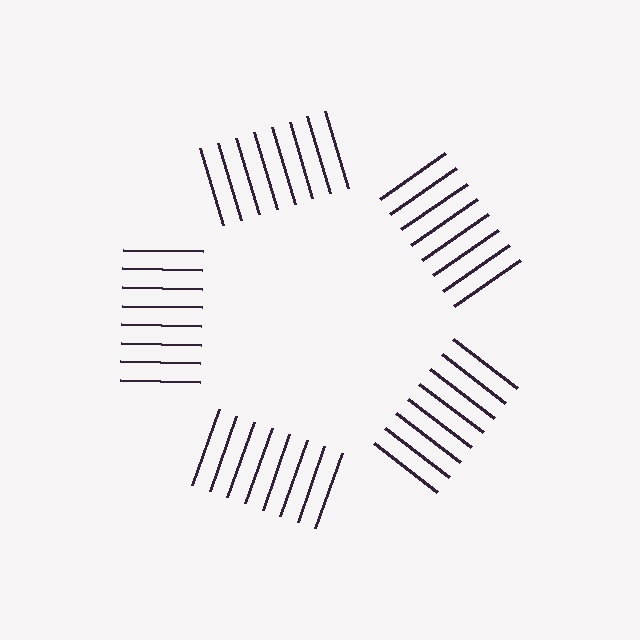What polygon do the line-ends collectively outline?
An illusory pentagon — the line segments terminate on its edges but no continuous stroke is drawn.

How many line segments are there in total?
40 — 8 along each of the 5 edges.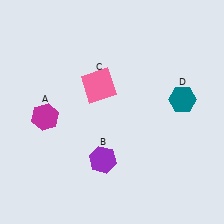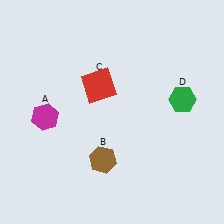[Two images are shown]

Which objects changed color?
B changed from purple to brown. C changed from pink to red. D changed from teal to green.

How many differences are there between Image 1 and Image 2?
There are 3 differences between the two images.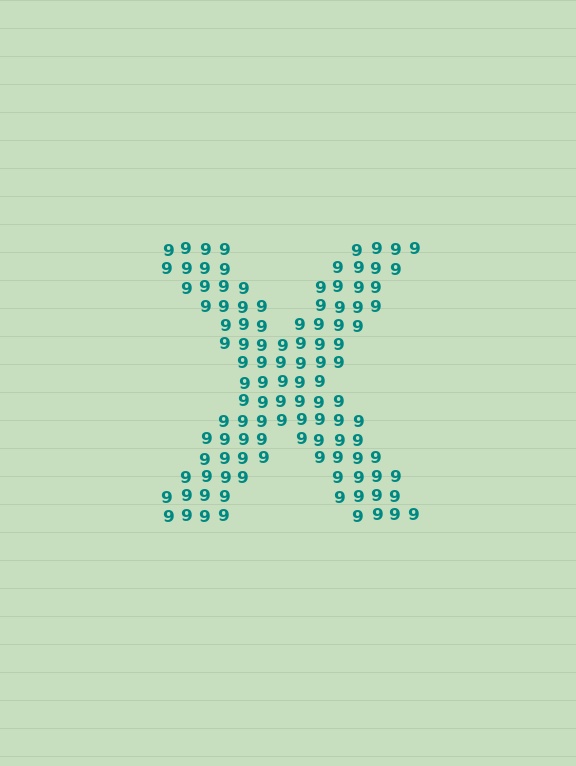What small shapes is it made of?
It is made of small digit 9's.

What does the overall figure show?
The overall figure shows the letter X.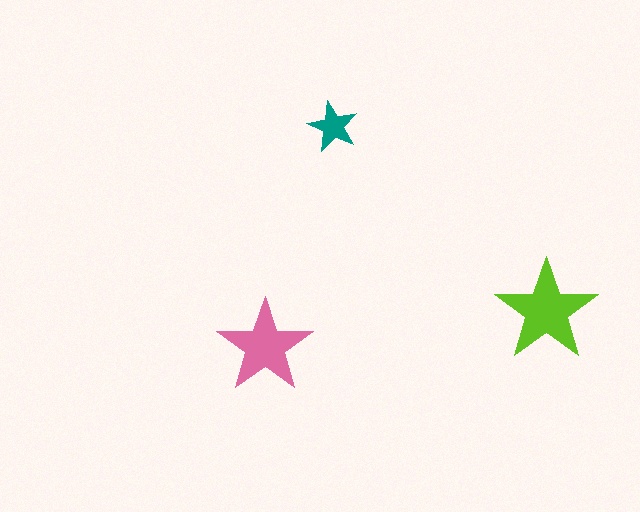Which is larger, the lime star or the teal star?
The lime one.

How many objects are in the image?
There are 3 objects in the image.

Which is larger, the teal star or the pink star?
The pink one.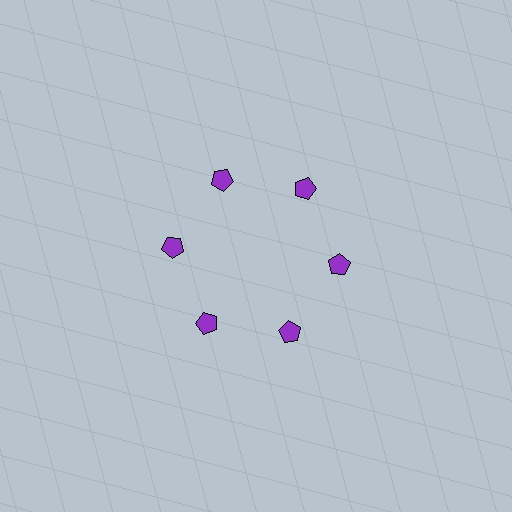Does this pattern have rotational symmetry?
Yes, this pattern has 6-fold rotational symmetry. It looks the same after rotating 60 degrees around the center.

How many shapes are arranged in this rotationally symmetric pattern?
There are 6 shapes, arranged in 6 groups of 1.